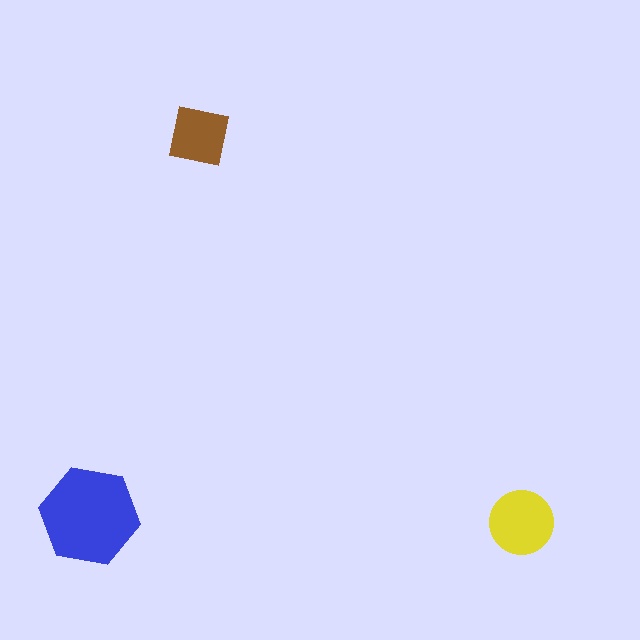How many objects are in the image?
There are 3 objects in the image.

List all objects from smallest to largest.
The brown square, the yellow circle, the blue hexagon.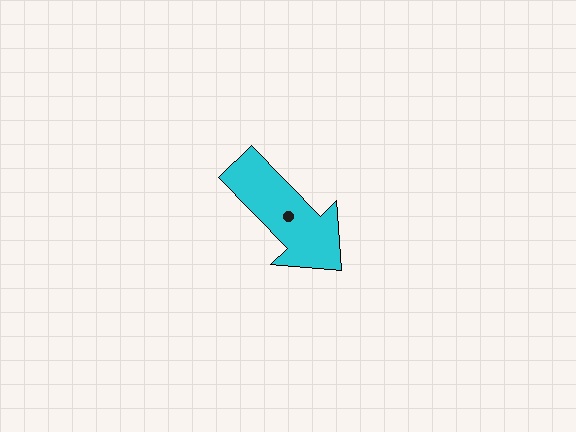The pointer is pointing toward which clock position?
Roughly 5 o'clock.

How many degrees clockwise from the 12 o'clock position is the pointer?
Approximately 136 degrees.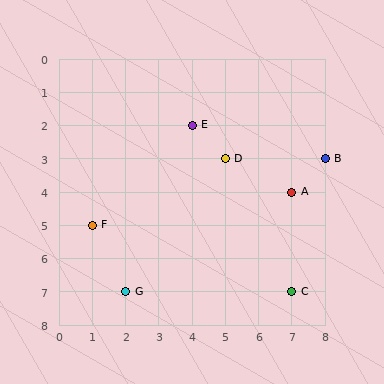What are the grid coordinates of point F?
Point F is at grid coordinates (1, 5).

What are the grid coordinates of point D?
Point D is at grid coordinates (5, 3).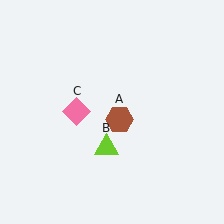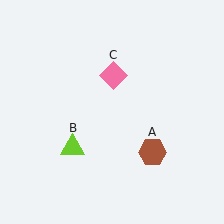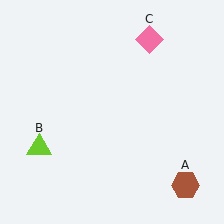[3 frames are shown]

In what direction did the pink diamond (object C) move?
The pink diamond (object C) moved up and to the right.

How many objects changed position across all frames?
3 objects changed position: brown hexagon (object A), lime triangle (object B), pink diamond (object C).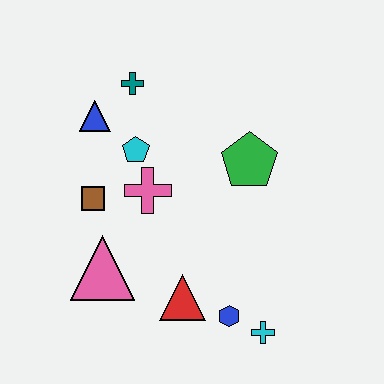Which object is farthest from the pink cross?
The cyan cross is farthest from the pink cross.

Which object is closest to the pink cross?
The cyan pentagon is closest to the pink cross.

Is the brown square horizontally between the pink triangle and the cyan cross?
No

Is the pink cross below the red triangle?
No